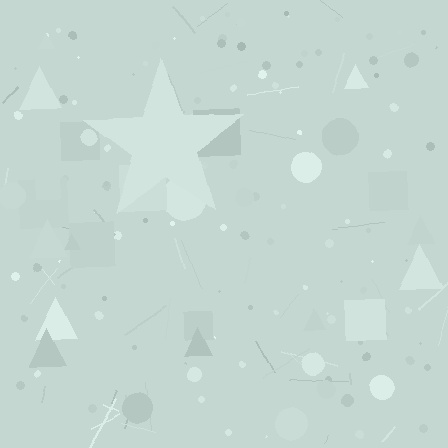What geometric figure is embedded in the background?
A star is embedded in the background.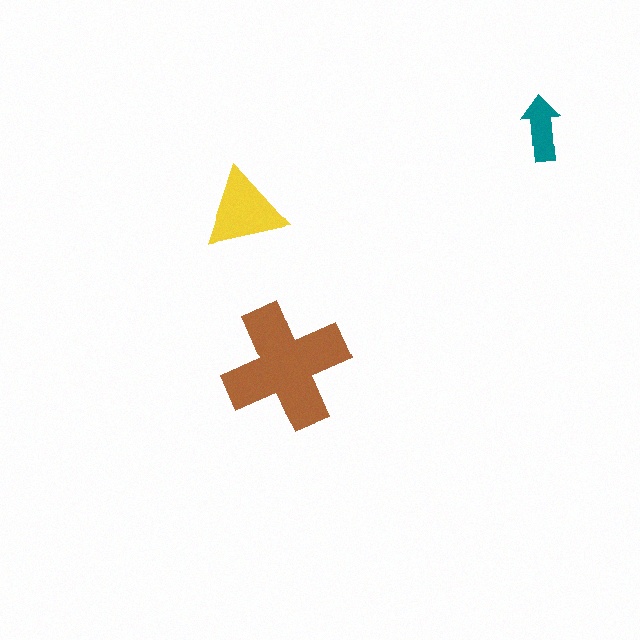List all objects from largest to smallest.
The brown cross, the yellow triangle, the teal arrow.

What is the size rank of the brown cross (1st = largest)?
1st.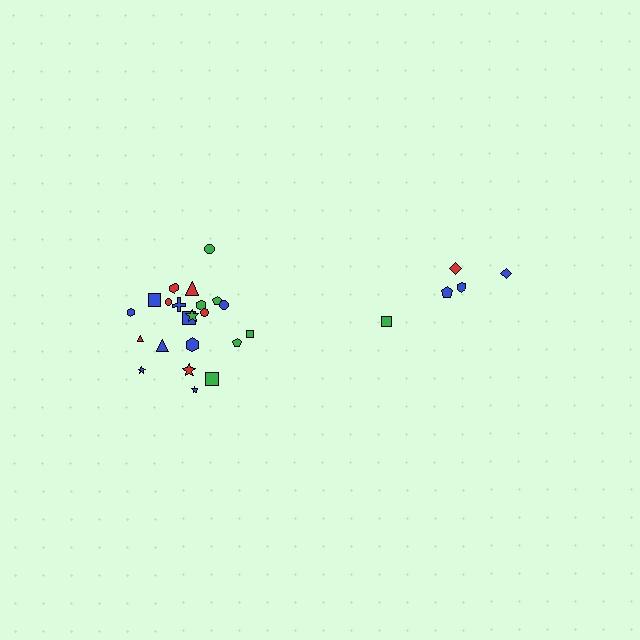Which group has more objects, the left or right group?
The left group.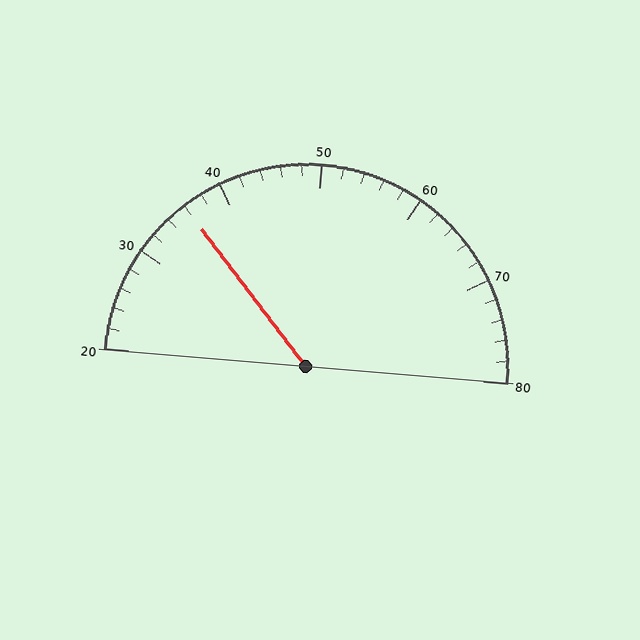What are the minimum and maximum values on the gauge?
The gauge ranges from 20 to 80.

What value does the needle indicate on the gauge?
The needle indicates approximately 36.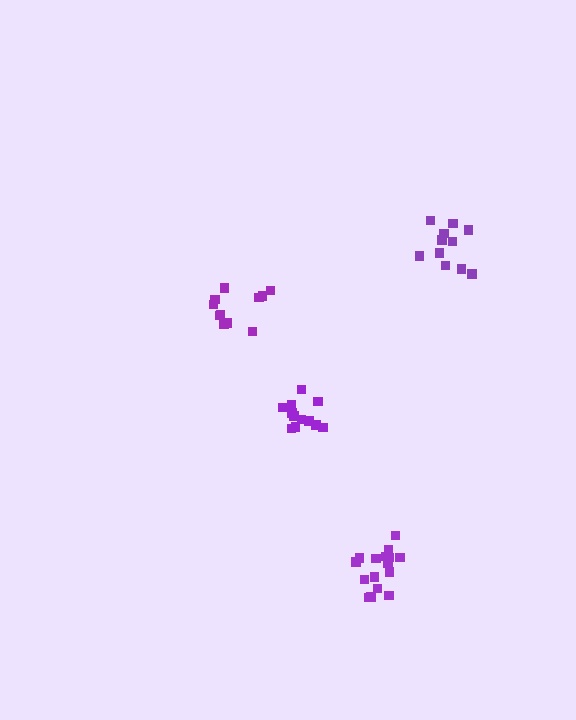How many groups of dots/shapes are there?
There are 4 groups.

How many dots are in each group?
Group 1: 13 dots, Group 2: 16 dots, Group 3: 11 dots, Group 4: 11 dots (51 total).